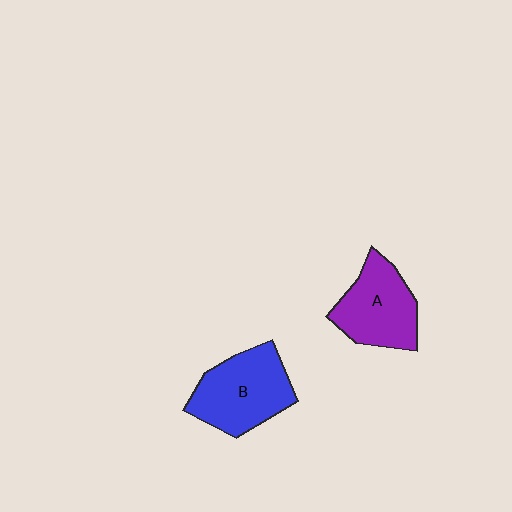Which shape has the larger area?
Shape B (blue).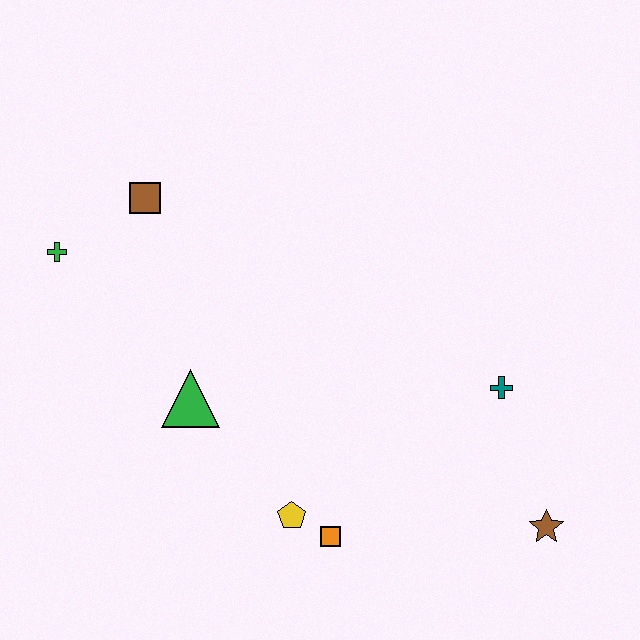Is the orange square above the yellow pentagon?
No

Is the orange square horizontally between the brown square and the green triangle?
No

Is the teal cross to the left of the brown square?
No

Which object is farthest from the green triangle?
The brown star is farthest from the green triangle.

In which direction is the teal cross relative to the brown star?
The teal cross is above the brown star.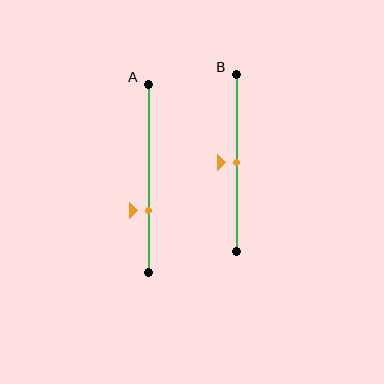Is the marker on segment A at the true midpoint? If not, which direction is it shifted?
No, the marker on segment A is shifted downward by about 17% of the segment length.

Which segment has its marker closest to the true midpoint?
Segment B has its marker closest to the true midpoint.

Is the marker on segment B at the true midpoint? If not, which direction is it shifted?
Yes, the marker on segment B is at the true midpoint.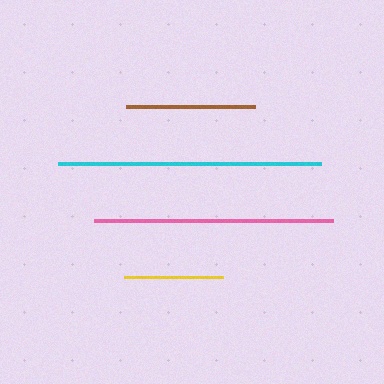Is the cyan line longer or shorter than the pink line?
The cyan line is longer than the pink line.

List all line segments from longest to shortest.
From longest to shortest: cyan, pink, brown, yellow.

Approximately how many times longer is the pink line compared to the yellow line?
The pink line is approximately 2.4 times the length of the yellow line.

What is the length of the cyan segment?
The cyan segment is approximately 263 pixels long.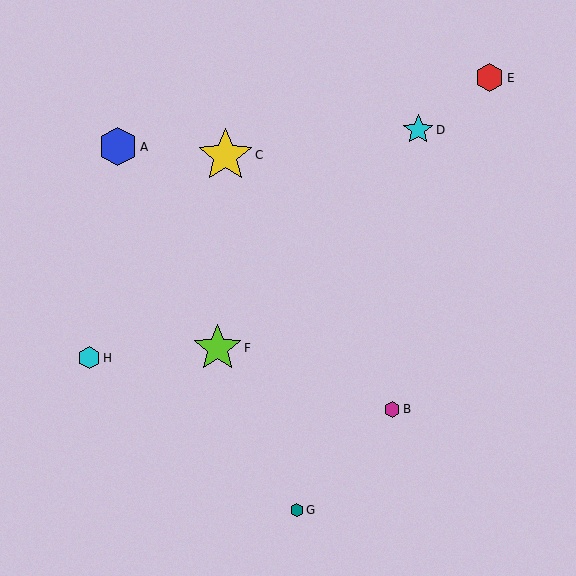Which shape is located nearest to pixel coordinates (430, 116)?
The cyan star (labeled D) at (418, 130) is nearest to that location.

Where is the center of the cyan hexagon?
The center of the cyan hexagon is at (89, 358).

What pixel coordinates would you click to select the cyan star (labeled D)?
Click at (418, 130) to select the cyan star D.